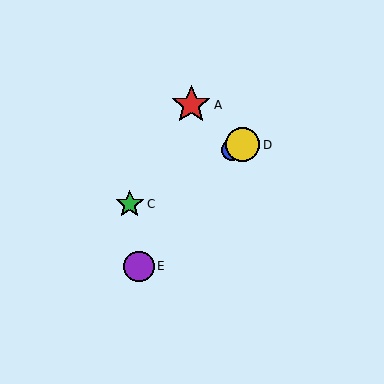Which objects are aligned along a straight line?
Objects B, C, D are aligned along a straight line.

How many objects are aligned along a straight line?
3 objects (B, C, D) are aligned along a straight line.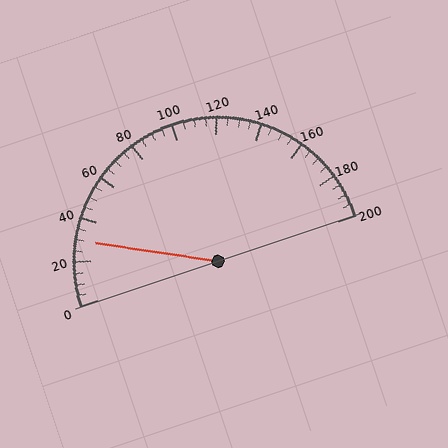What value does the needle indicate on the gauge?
The needle indicates approximately 30.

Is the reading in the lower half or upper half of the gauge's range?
The reading is in the lower half of the range (0 to 200).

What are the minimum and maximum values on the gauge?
The gauge ranges from 0 to 200.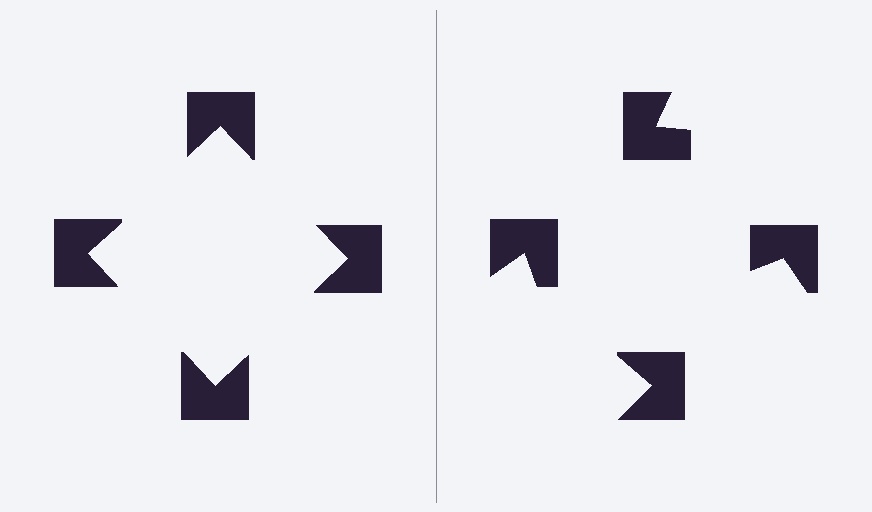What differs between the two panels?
The notched squares are positioned identically on both sides; only the wedge orientations differ. On the left they align to a square; on the right they are misaligned.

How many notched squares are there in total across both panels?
8 — 4 on each side.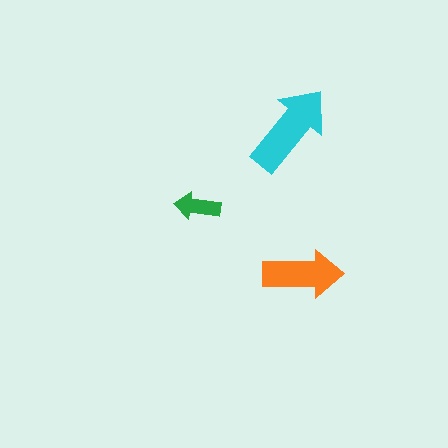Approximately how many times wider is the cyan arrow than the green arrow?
About 2 times wider.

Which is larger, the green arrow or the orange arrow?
The orange one.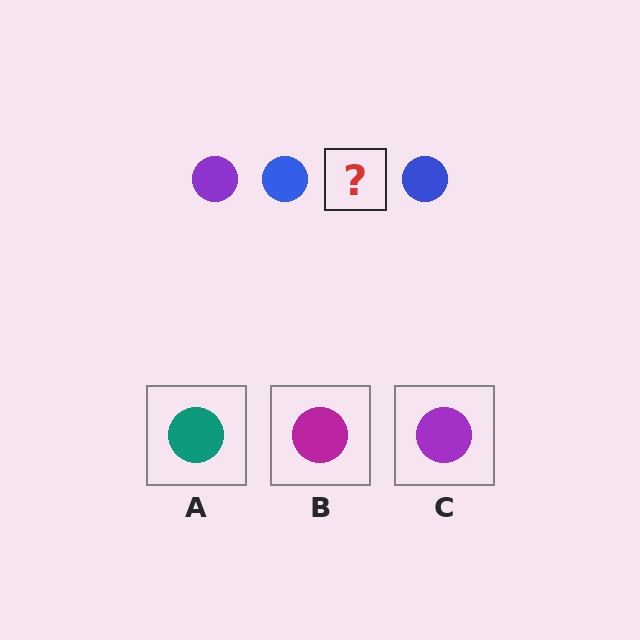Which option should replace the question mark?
Option C.